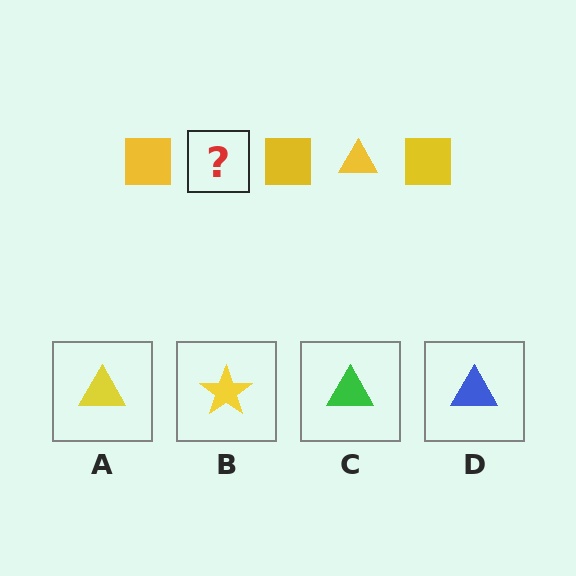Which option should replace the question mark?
Option A.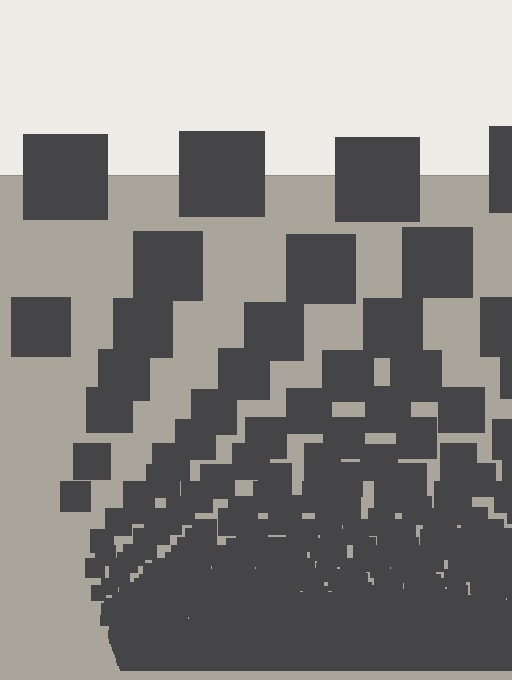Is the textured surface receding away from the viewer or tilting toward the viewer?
The surface appears to tilt toward the viewer. Texture elements get larger and sparser toward the top.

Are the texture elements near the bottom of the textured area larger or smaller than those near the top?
Smaller. The gradient is inverted — elements near the bottom are smaller and denser.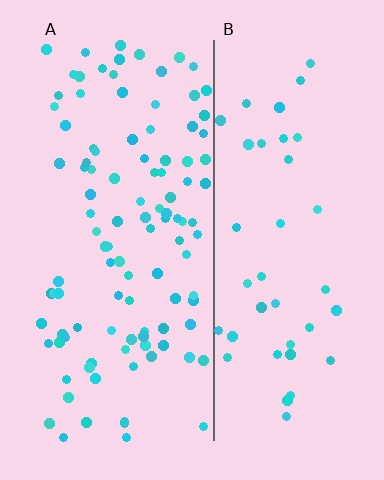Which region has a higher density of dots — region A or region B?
A (the left).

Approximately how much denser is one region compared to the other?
Approximately 2.6× — region A over region B.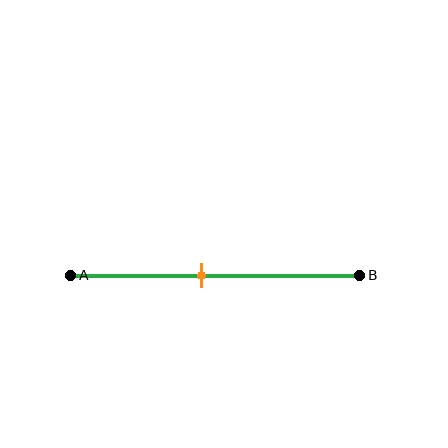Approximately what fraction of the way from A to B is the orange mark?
The orange mark is approximately 45% of the way from A to B.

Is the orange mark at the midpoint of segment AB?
No, the mark is at about 45% from A, not at the 50% midpoint.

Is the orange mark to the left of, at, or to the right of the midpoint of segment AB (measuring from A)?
The orange mark is to the left of the midpoint of segment AB.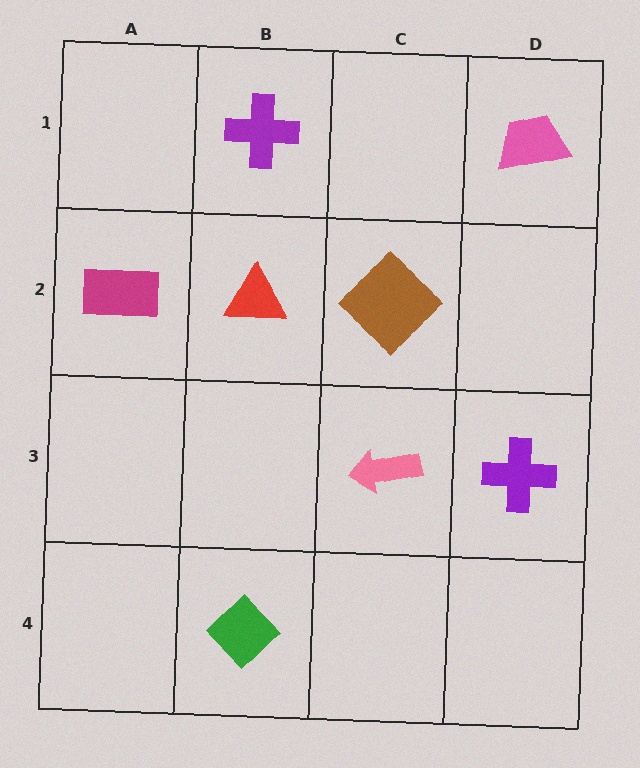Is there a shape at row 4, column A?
No, that cell is empty.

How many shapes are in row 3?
2 shapes.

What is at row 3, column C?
A pink arrow.